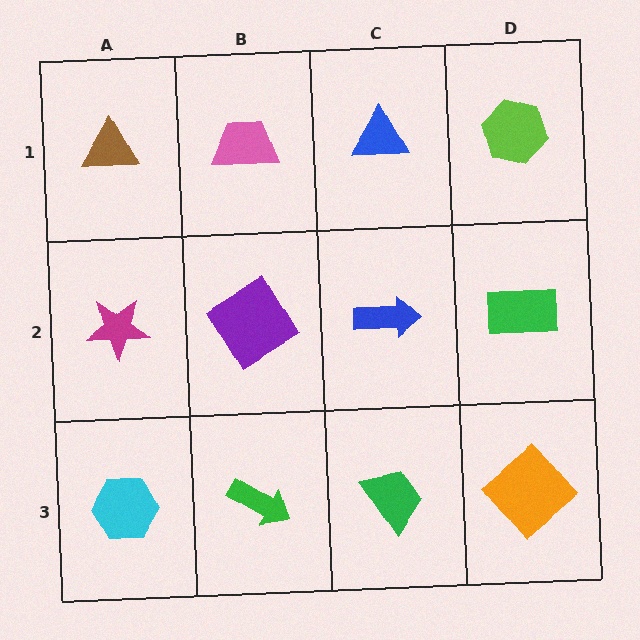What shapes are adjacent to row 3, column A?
A magenta star (row 2, column A), a green arrow (row 3, column B).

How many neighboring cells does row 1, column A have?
2.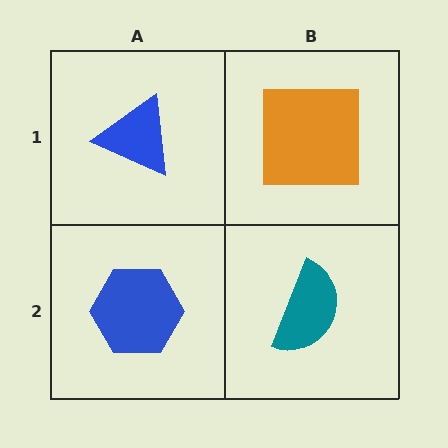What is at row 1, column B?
An orange square.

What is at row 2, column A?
A blue hexagon.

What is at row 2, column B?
A teal semicircle.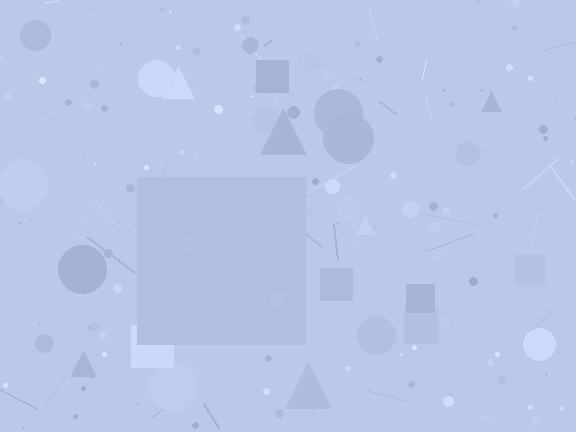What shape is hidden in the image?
A square is hidden in the image.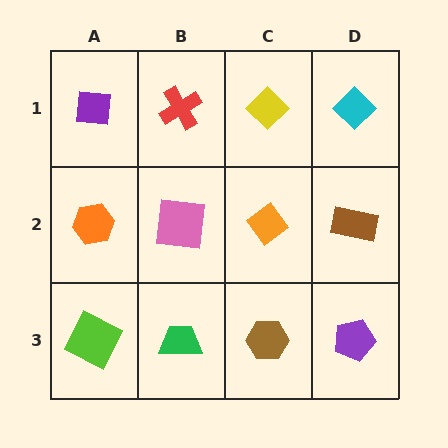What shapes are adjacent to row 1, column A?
An orange hexagon (row 2, column A), a red cross (row 1, column B).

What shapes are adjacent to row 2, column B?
A red cross (row 1, column B), a green trapezoid (row 3, column B), an orange hexagon (row 2, column A), an orange diamond (row 2, column C).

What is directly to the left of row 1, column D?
A yellow diamond.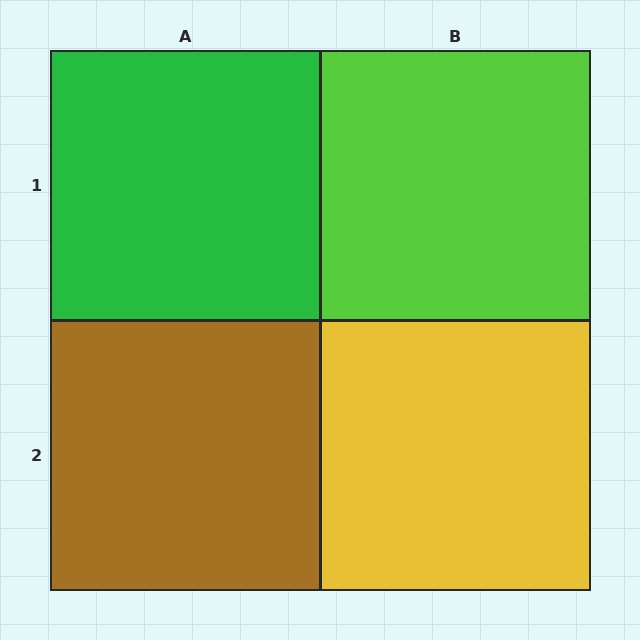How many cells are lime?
1 cell is lime.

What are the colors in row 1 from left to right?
Green, lime.